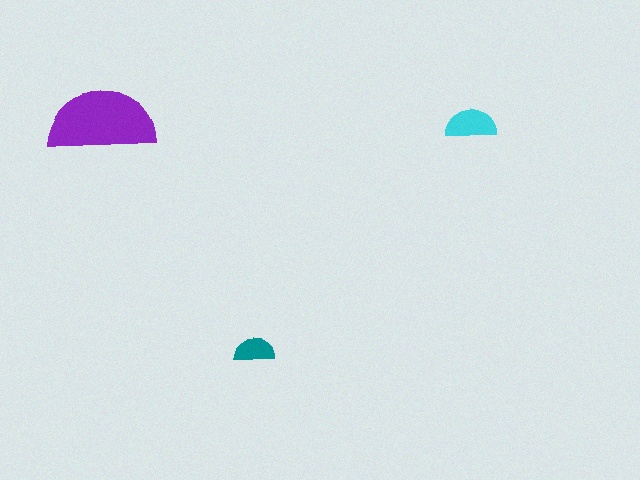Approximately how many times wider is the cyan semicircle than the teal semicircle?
About 1.5 times wider.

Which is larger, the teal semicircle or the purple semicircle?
The purple one.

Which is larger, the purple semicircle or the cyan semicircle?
The purple one.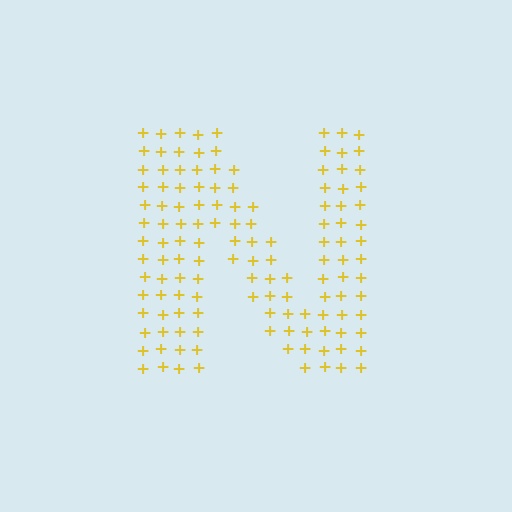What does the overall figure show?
The overall figure shows the letter N.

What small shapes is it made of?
It is made of small plus signs.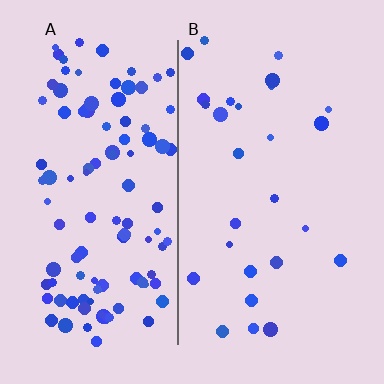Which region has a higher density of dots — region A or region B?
A (the left).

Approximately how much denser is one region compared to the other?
Approximately 4.0× — region A over region B.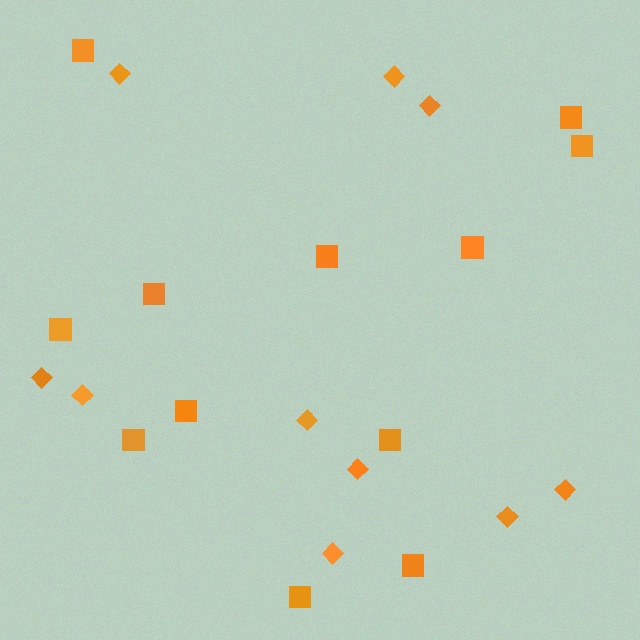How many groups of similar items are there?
There are 2 groups: one group of squares (12) and one group of diamonds (10).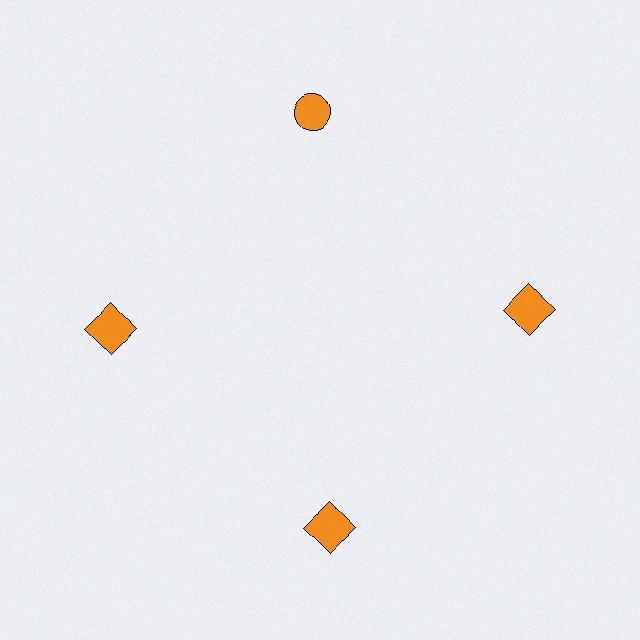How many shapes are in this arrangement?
There are 4 shapes arranged in a ring pattern.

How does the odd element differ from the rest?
It has a different shape: circle instead of square.